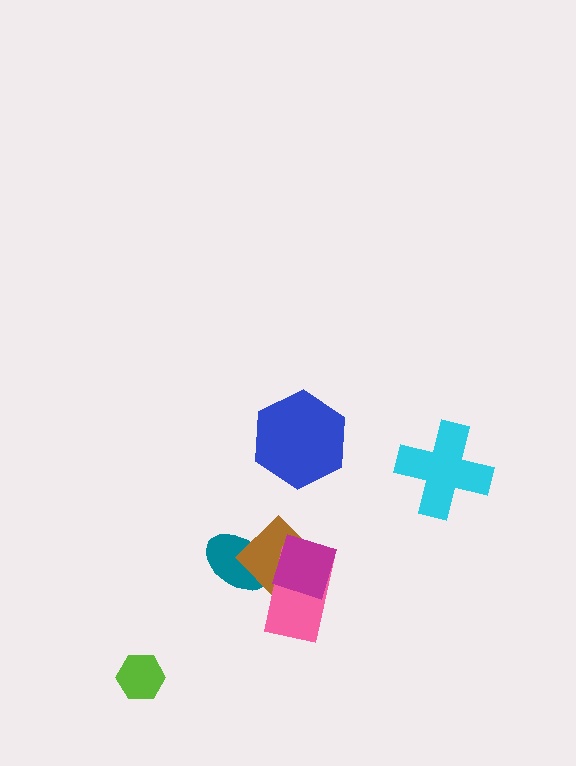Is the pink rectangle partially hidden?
Yes, it is partially covered by another shape.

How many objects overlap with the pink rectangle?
3 objects overlap with the pink rectangle.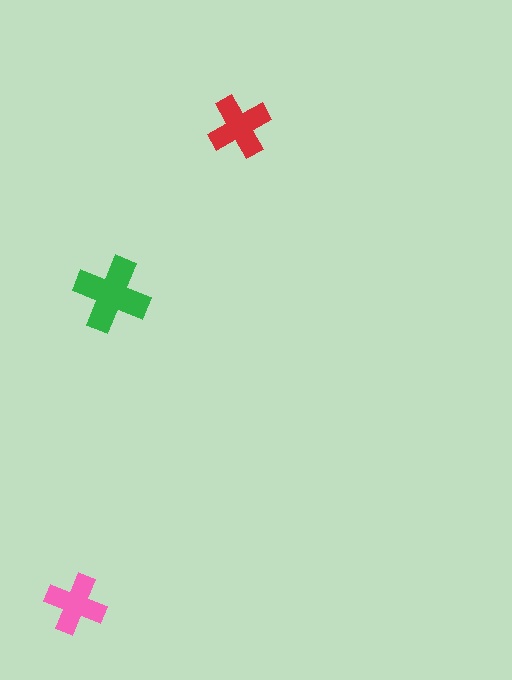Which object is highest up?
The red cross is topmost.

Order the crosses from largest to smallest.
the green one, the red one, the pink one.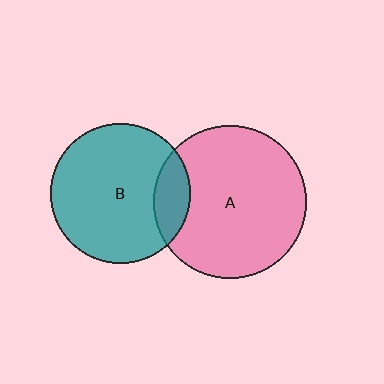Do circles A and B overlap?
Yes.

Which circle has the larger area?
Circle A (pink).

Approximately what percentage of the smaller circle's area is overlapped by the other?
Approximately 15%.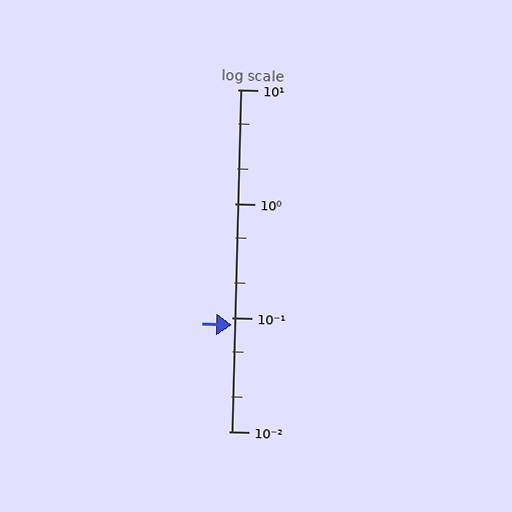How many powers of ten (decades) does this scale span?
The scale spans 3 decades, from 0.01 to 10.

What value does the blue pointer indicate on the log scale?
The pointer indicates approximately 0.086.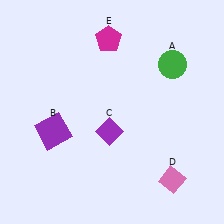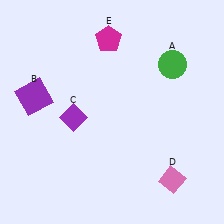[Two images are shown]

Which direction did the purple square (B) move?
The purple square (B) moved up.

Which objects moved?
The objects that moved are: the purple square (B), the purple diamond (C).